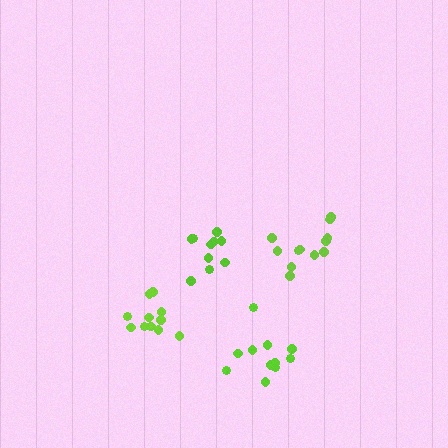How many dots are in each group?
Group 1: 11 dots, Group 2: 10 dots, Group 3: 12 dots, Group 4: 11 dots (44 total).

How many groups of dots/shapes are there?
There are 4 groups.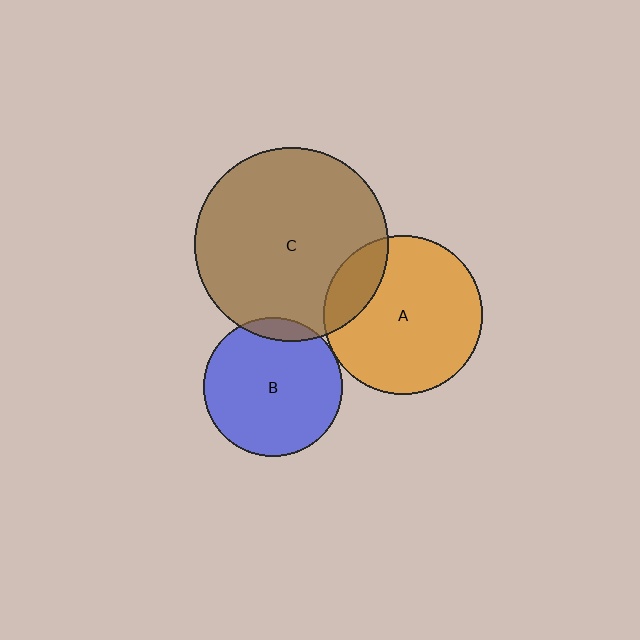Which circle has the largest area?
Circle C (brown).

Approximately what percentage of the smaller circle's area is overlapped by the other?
Approximately 10%.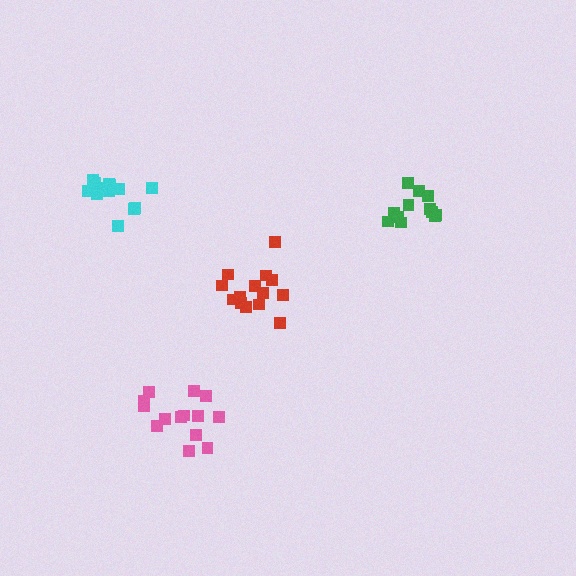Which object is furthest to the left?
The cyan cluster is leftmost.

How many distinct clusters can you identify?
There are 4 distinct clusters.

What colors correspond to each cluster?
The clusters are colored: cyan, red, pink, green.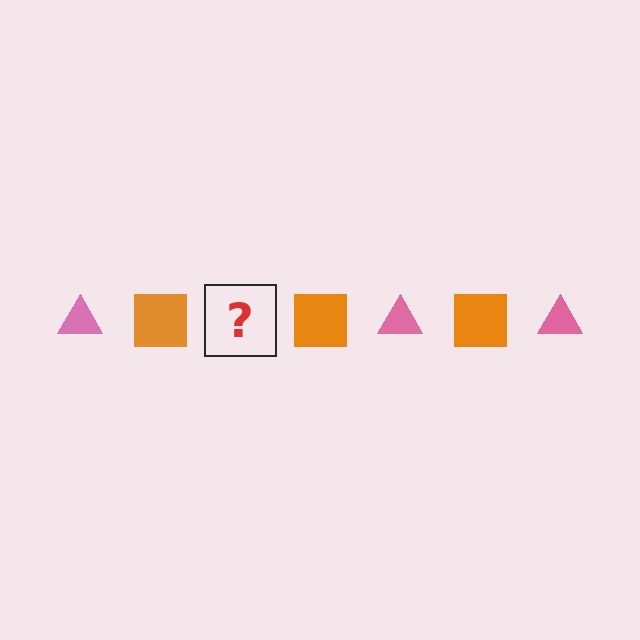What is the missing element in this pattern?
The missing element is a pink triangle.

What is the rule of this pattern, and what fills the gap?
The rule is that the pattern alternates between pink triangle and orange square. The gap should be filled with a pink triangle.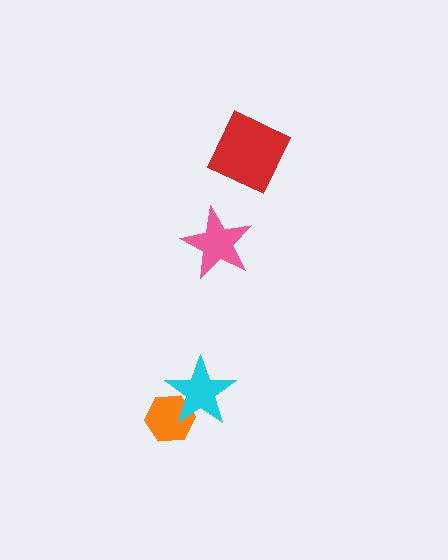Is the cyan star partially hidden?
No, no other shape covers it.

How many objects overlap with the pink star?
0 objects overlap with the pink star.